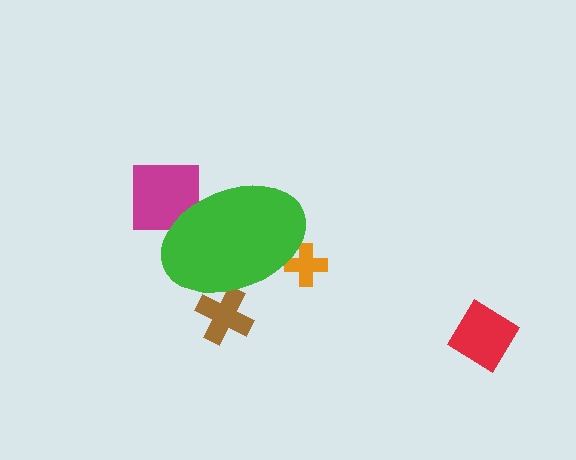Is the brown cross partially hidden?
Yes, the brown cross is partially hidden behind the green ellipse.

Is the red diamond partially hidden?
No, the red diamond is fully visible.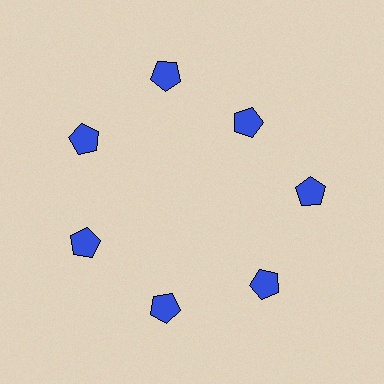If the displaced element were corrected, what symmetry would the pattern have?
It would have 7-fold rotational symmetry — the pattern would map onto itself every 51 degrees.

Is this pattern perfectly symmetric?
No. The 7 blue pentagons are arranged in a ring, but one element near the 1 o'clock position is pulled inward toward the center, breaking the 7-fold rotational symmetry.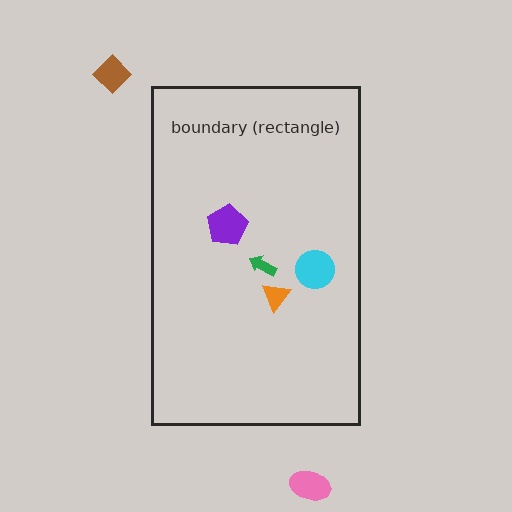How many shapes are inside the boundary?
4 inside, 2 outside.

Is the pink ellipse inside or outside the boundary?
Outside.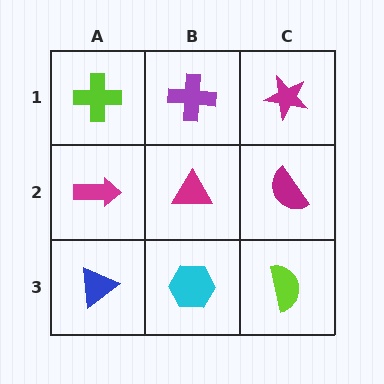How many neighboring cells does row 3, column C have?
2.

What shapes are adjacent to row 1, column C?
A magenta semicircle (row 2, column C), a purple cross (row 1, column B).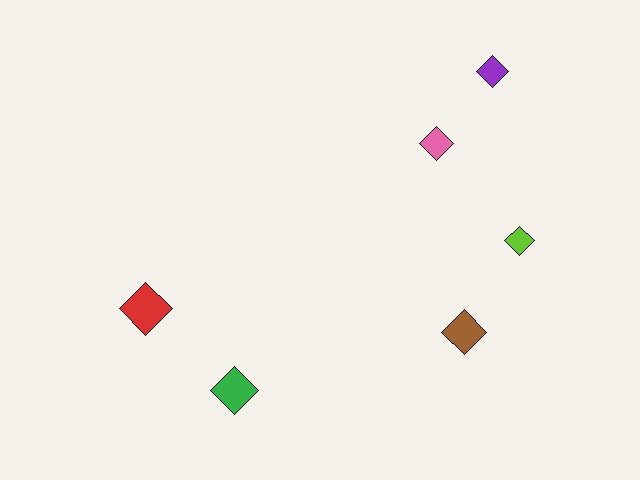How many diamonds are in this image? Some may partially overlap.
There are 6 diamonds.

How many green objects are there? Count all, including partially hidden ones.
There is 1 green object.